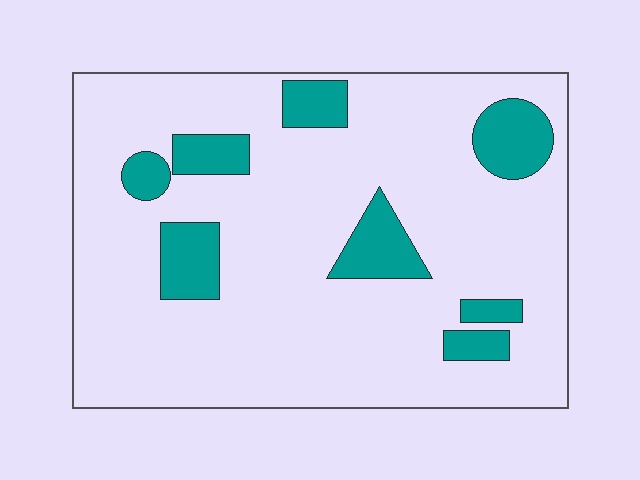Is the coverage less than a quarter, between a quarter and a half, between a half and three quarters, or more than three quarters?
Less than a quarter.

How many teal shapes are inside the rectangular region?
8.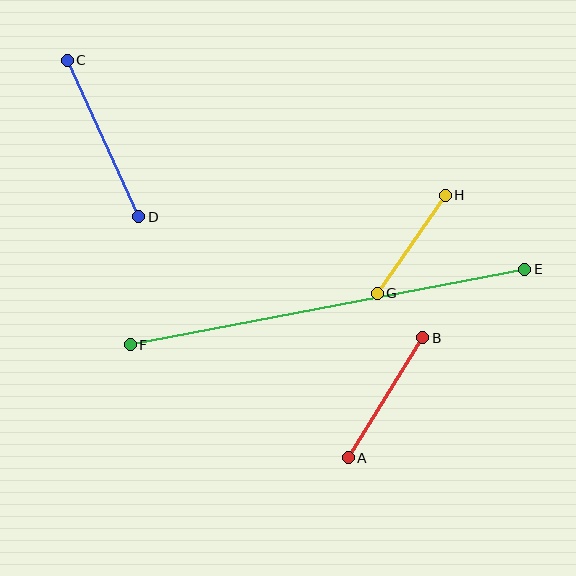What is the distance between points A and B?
The distance is approximately 141 pixels.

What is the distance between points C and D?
The distance is approximately 172 pixels.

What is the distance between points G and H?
The distance is approximately 119 pixels.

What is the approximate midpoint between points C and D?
The midpoint is at approximately (103, 139) pixels.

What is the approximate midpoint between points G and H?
The midpoint is at approximately (411, 244) pixels.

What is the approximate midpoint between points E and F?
The midpoint is at approximately (327, 307) pixels.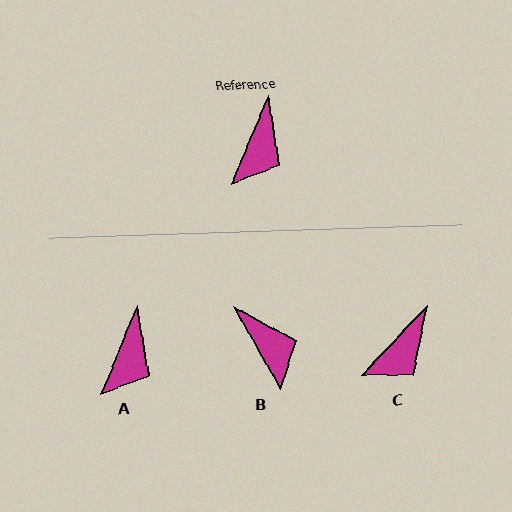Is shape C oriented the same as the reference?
No, it is off by about 20 degrees.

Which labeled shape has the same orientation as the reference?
A.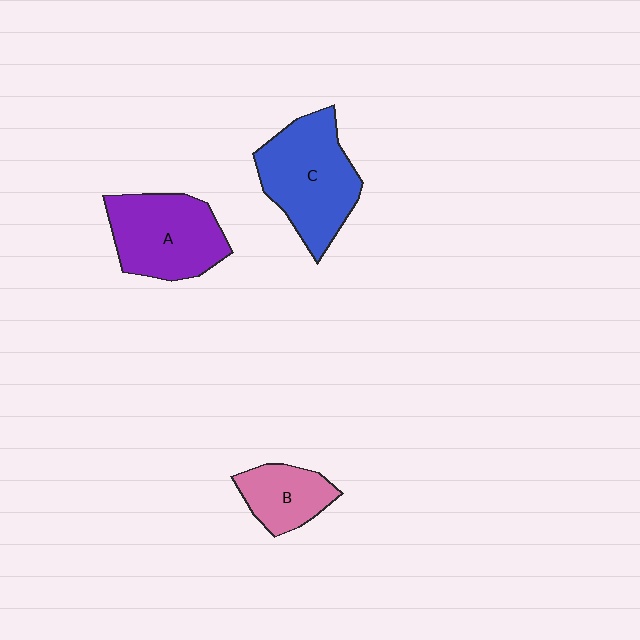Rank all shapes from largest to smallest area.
From largest to smallest: C (blue), A (purple), B (pink).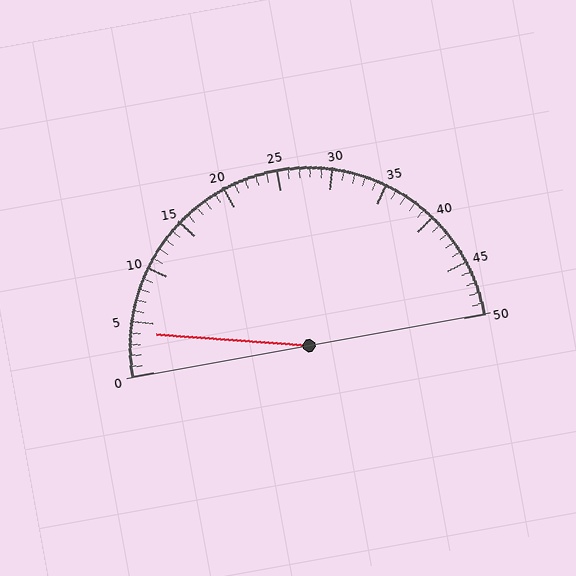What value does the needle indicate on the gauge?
The needle indicates approximately 4.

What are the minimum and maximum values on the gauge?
The gauge ranges from 0 to 50.